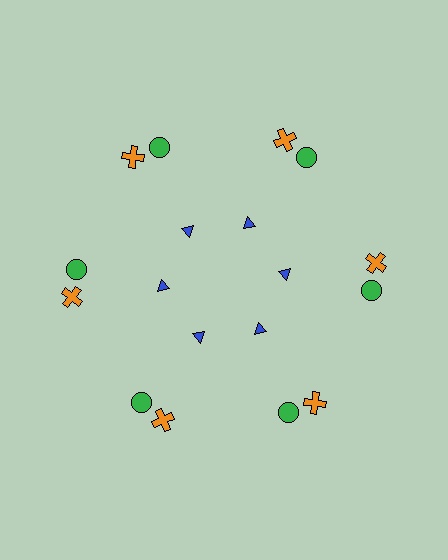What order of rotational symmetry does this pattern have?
This pattern has 6-fold rotational symmetry.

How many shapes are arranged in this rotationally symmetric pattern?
There are 18 shapes, arranged in 6 groups of 3.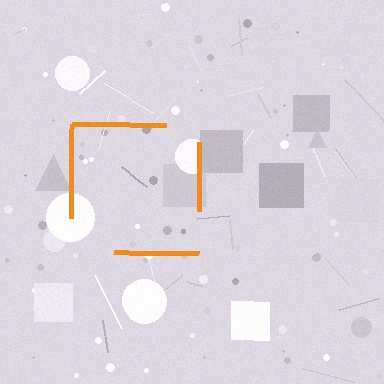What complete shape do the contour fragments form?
The contour fragments form a square.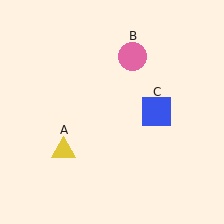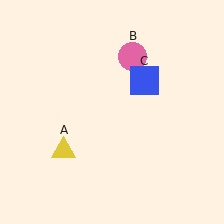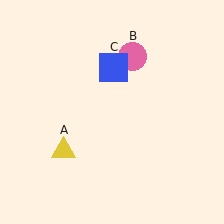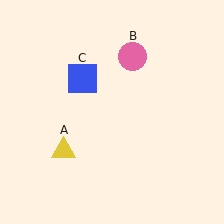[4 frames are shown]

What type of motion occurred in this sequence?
The blue square (object C) rotated counterclockwise around the center of the scene.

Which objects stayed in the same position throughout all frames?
Yellow triangle (object A) and pink circle (object B) remained stationary.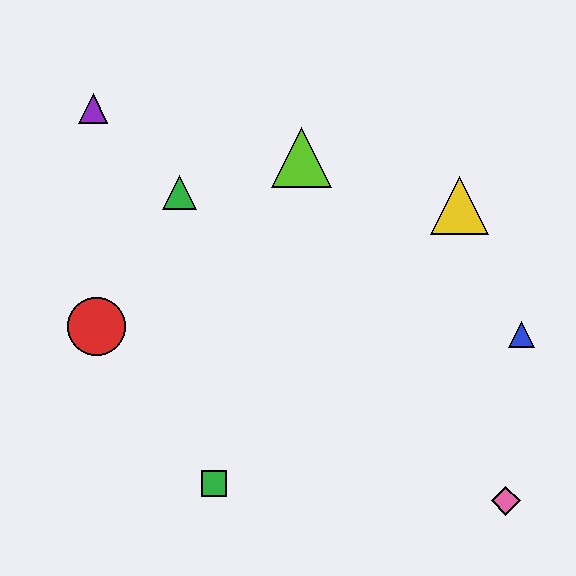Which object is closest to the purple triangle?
The green triangle is closest to the purple triangle.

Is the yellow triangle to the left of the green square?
No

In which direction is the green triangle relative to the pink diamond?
The green triangle is to the left of the pink diamond.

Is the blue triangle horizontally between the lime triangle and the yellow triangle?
No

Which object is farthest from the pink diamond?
The purple triangle is farthest from the pink diamond.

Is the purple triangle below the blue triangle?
No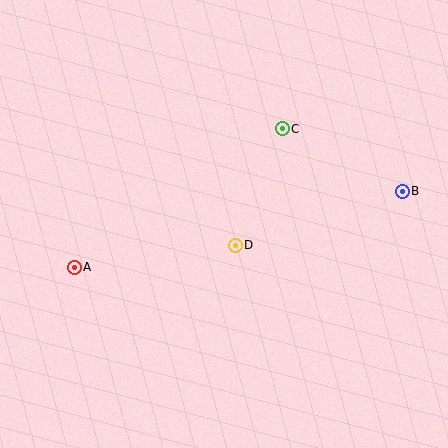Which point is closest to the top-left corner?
Point A is closest to the top-left corner.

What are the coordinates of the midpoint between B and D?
The midpoint between B and D is at (319, 218).